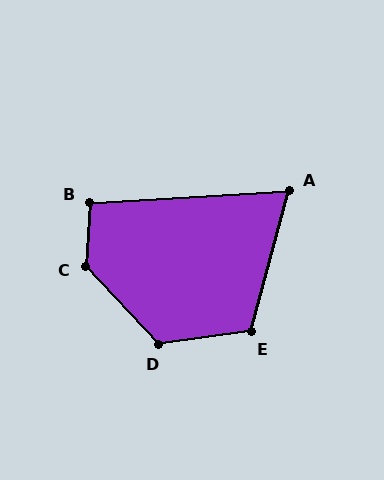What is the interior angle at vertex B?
Approximately 97 degrees (obtuse).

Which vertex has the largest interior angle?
C, at approximately 134 degrees.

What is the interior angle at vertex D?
Approximately 126 degrees (obtuse).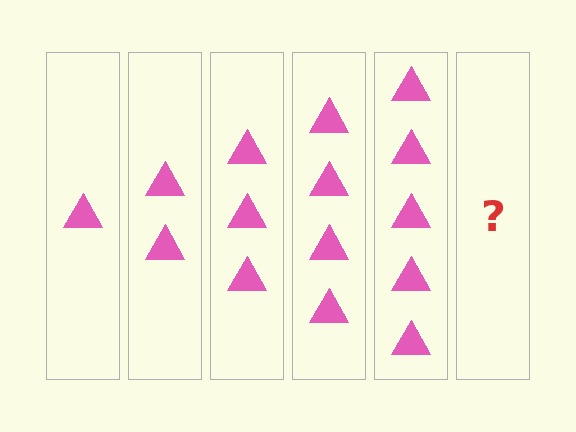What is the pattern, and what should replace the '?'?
The pattern is that each step adds one more triangle. The '?' should be 6 triangles.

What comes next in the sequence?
The next element should be 6 triangles.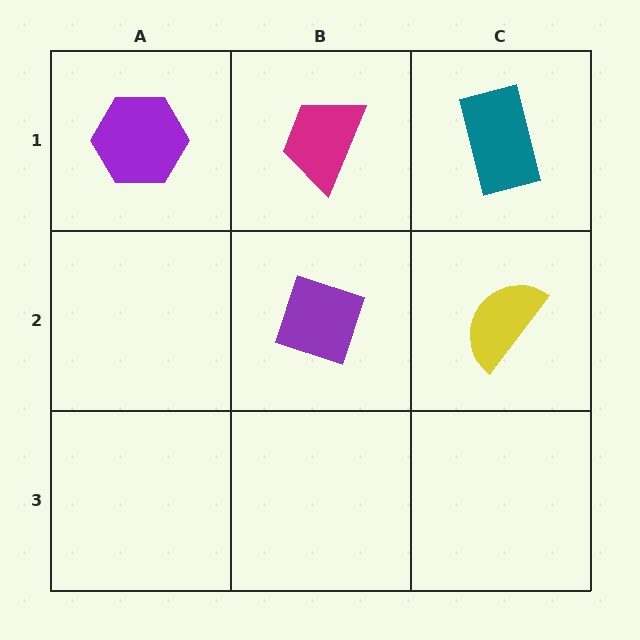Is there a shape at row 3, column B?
No, that cell is empty.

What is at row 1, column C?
A teal rectangle.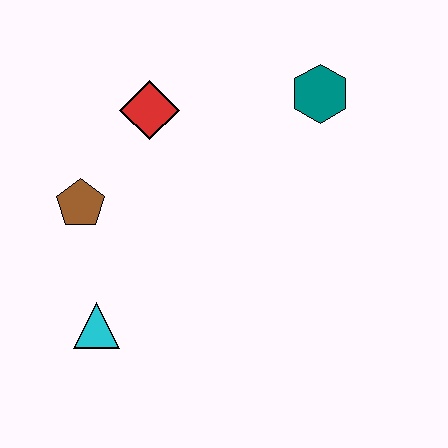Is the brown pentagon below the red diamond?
Yes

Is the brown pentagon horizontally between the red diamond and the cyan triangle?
No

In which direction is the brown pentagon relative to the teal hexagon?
The brown pentagon is to the left of the teal hexagon.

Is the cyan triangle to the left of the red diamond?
Yes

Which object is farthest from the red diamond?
The cyan triangle is farthest from the red diamond.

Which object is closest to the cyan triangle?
The brown pentagon is closest to the cyan triangle.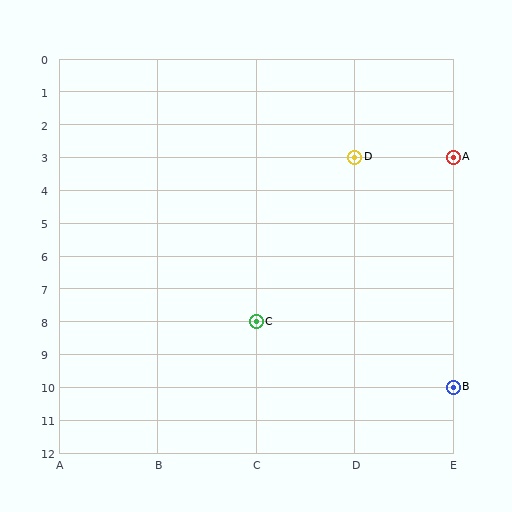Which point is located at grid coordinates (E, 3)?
Point A is at (E, 3).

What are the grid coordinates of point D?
Point D is at grid coordinates (D, 3).